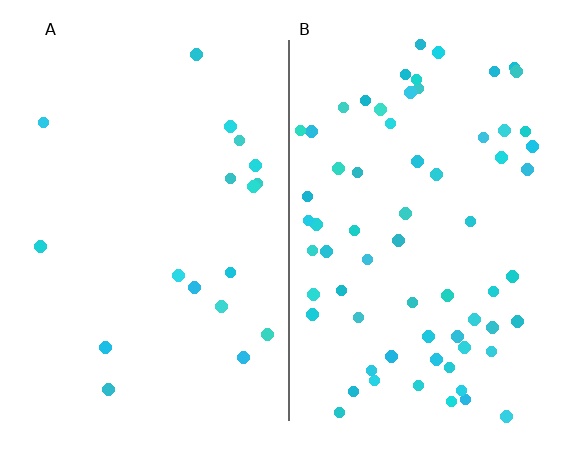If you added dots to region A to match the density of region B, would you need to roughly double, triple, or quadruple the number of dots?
Approximately quadruple.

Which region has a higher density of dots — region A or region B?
B (the right).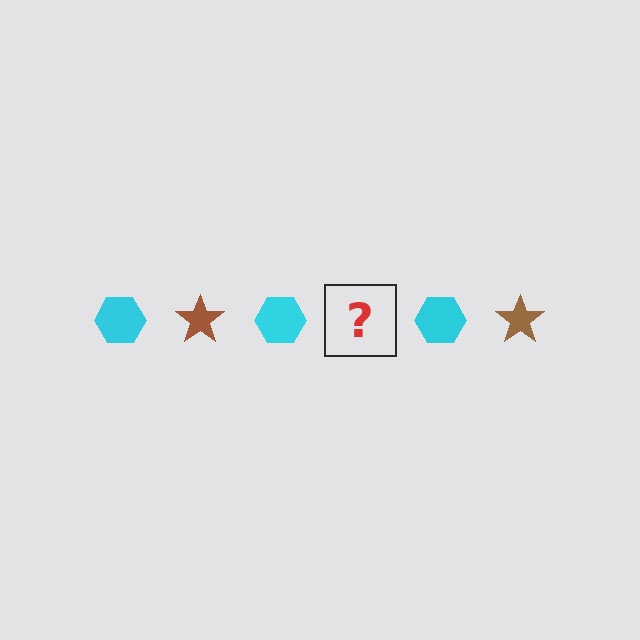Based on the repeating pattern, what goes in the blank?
The blank should be a brown star.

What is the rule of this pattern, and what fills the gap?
The rule is that the pattern alternates between cyan hexagon and brown star. The gap should be filled with a brown star.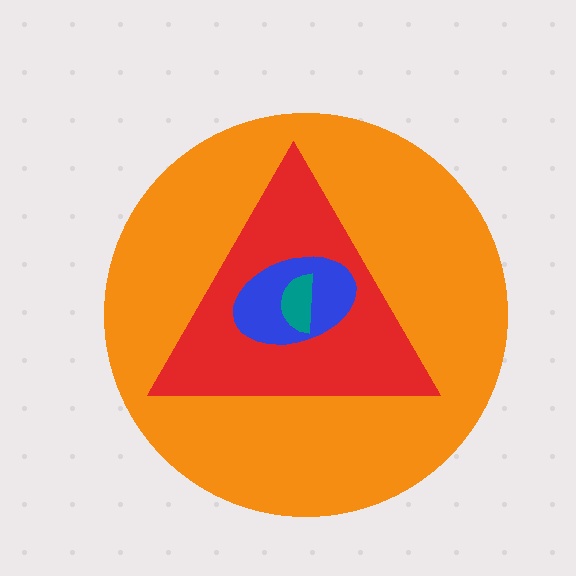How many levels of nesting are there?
4.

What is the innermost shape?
The teal semicircle.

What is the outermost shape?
The orange circle.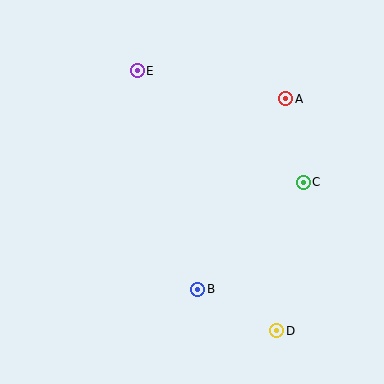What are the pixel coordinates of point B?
Point B is at (198, 289).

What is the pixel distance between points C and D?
The distance between C and D is 151 pixels.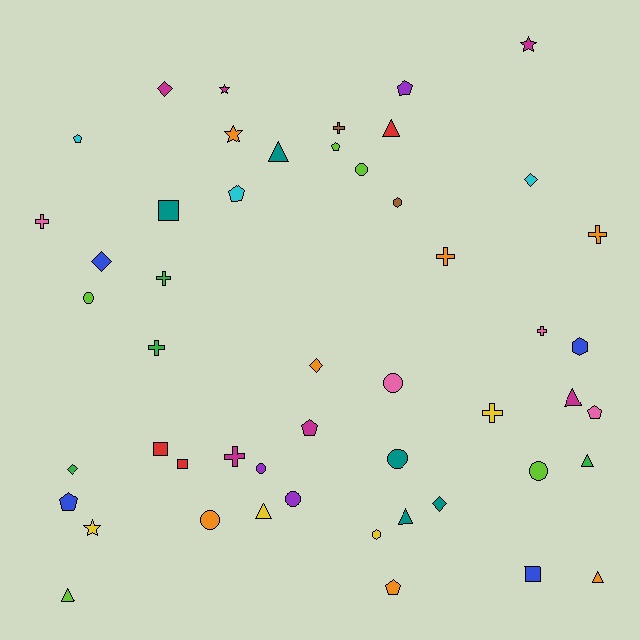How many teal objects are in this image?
There are 5 teal objects.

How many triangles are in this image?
There are 8 triangles.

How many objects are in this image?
There are 50 objects.